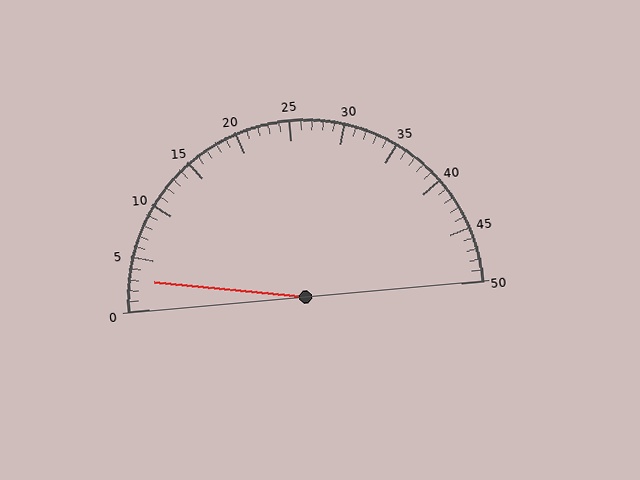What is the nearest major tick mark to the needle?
The nearest major tick mark is 5.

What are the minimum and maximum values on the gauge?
The gauge ranges from 0 to 50.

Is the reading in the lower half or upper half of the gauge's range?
The reading is in the lower half of the range (0 to 50).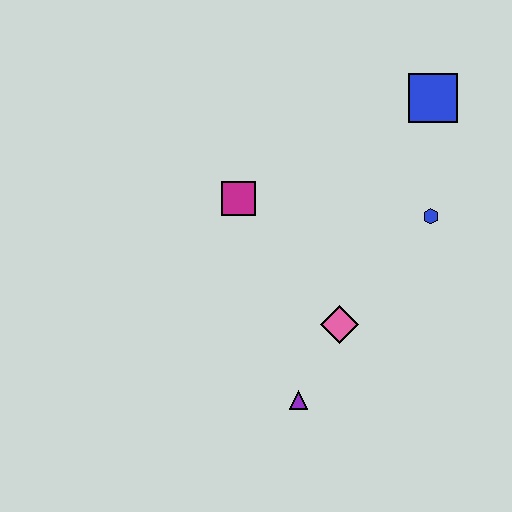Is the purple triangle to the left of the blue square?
Yes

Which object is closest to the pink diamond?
The purple triangle is closest to the pink diamond.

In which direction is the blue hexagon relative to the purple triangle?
The blue hexagon is above the purple triangle.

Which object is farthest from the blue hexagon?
The purple triangle is farthest from the blue hexagon.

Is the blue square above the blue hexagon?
Yes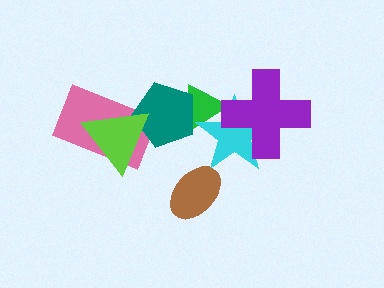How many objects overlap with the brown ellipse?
0 objects overlap with the brown ellipse.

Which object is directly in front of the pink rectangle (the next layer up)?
The teal pentagon is directly in front of the pink rectangle.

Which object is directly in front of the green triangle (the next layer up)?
The cyan star is directly in front of the green triangle.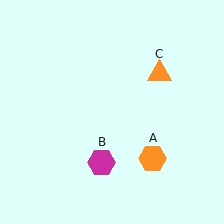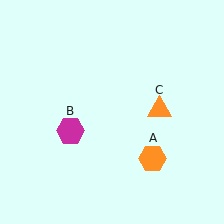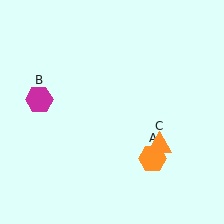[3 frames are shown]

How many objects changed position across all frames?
2 objects changed position: magenta hexagon (object B), orange triangle (object C).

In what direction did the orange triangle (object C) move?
The orange triangle (object C) moved down.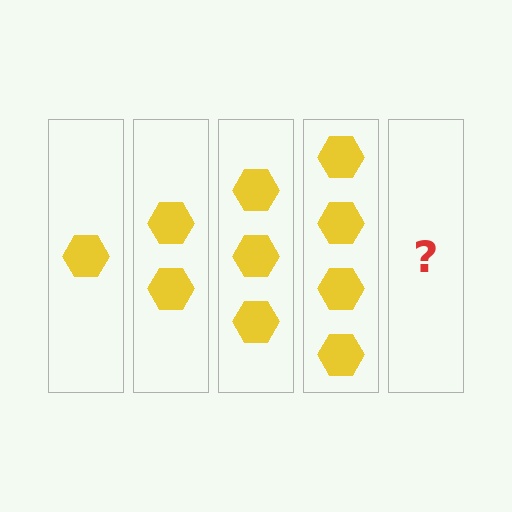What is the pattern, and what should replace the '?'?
The pattern is that each step adds one more hexagon. The '?' should be 5 hexagons.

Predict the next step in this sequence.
The next step is 5 hexagons.